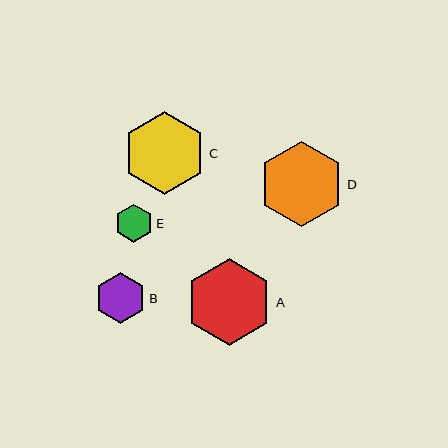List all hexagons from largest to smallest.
From largest to smallest: A, D, C, B, E.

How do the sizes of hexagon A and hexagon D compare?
Hexagon A and hexagon D are approximately the same size.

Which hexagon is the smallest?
Hexagon E is the smallest with a size of approximately 37 pixels.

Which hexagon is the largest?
Hexagon A is the largest with a size of approximately 87 pixels.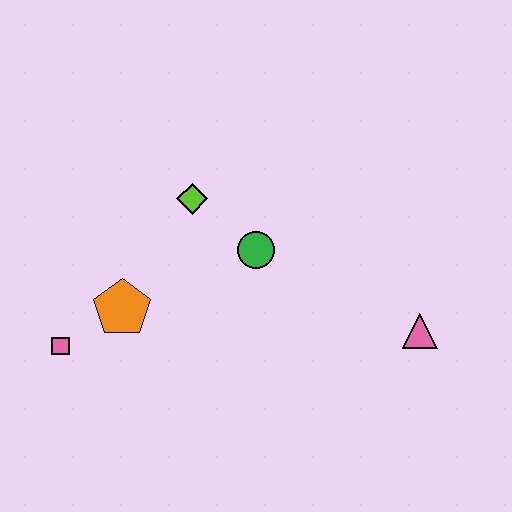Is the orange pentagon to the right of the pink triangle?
No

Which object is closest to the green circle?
The lime diamond is closest to the green circle.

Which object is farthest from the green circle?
The pink square is farthest from the green circle.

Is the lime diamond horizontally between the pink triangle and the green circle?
No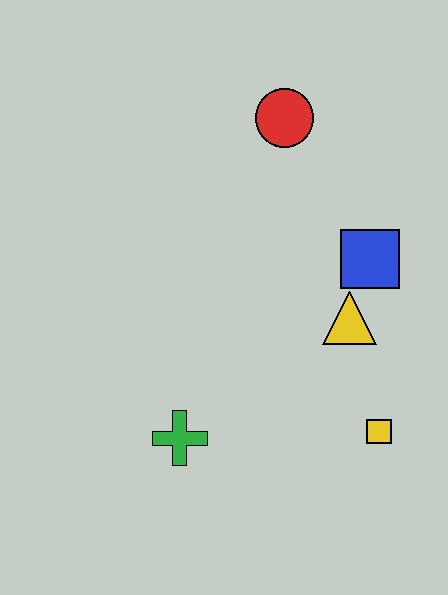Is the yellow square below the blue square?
Yes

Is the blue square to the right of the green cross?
Yes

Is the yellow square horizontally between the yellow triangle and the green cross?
No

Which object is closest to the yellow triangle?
The blue square is closest to the yellow triangle.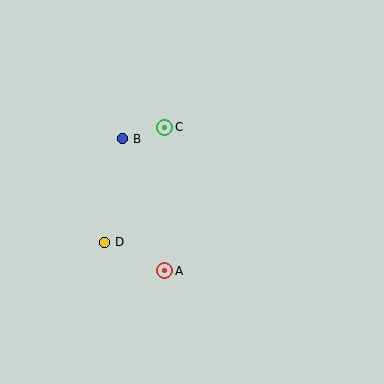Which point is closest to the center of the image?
Point C at (165, 127) is closest to the center.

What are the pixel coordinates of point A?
Point A is at (165, 271).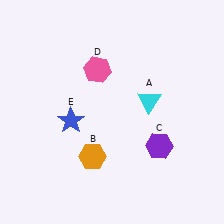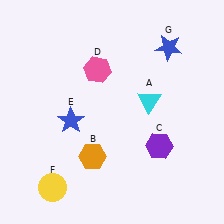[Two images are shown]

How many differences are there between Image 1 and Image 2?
There are 2 differences between the two images.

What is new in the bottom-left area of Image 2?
A yellow circle (F) was added in the bottom-left area of Image 2.